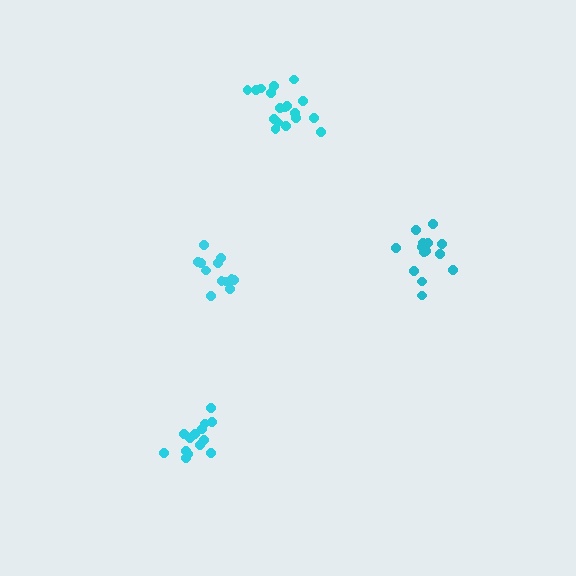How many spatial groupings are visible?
There are 4 spatial groupings.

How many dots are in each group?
Group 1: 18 dots, Group 2: 15 dots, Group 3: 14 dots, Group 4: 12 dots (59 total).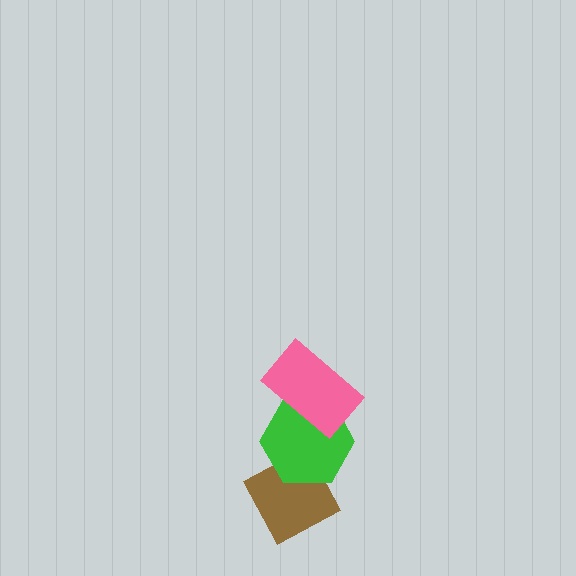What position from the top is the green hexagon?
The green hexagon is 2nd from the top.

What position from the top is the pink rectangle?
The pink rectangle is 1st from the top.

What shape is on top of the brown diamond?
The green hexagon is on top of the brown diamond.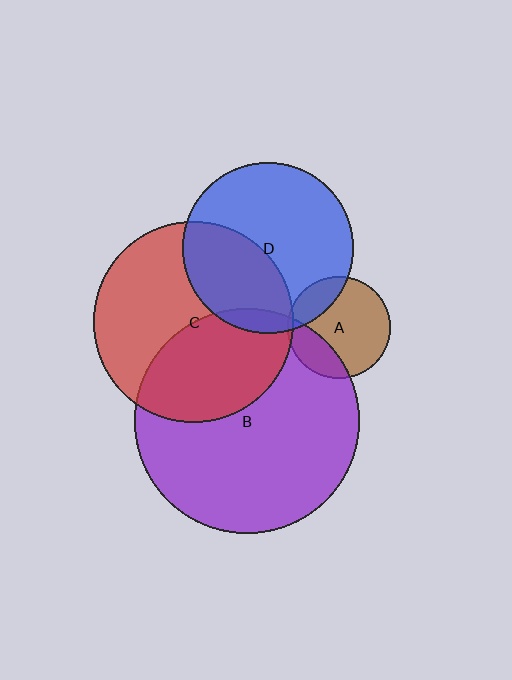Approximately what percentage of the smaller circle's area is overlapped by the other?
Approximately 5%.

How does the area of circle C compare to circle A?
Approximately 3.8 times.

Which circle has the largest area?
Circle B (purple).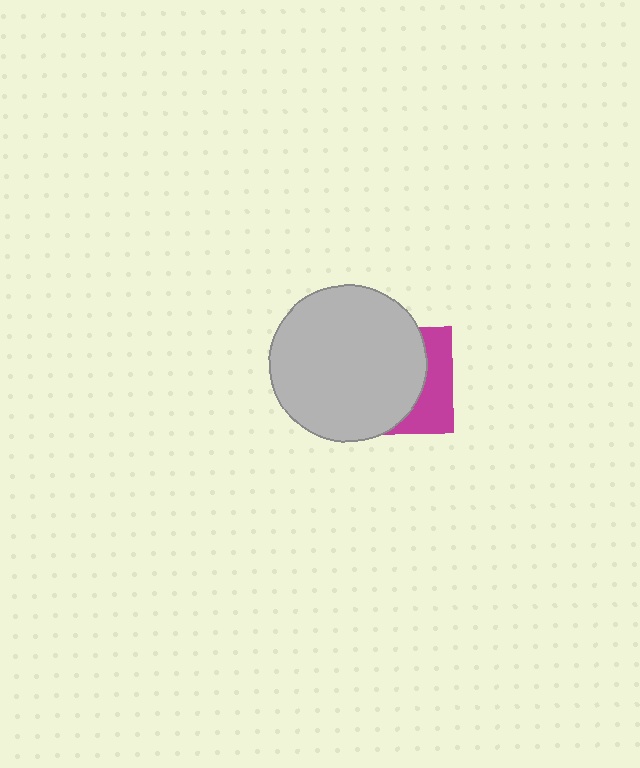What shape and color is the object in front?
The object in front is a light gray circle.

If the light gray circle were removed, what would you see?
You would see the complete magenta square.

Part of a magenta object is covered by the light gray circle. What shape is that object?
It is a square.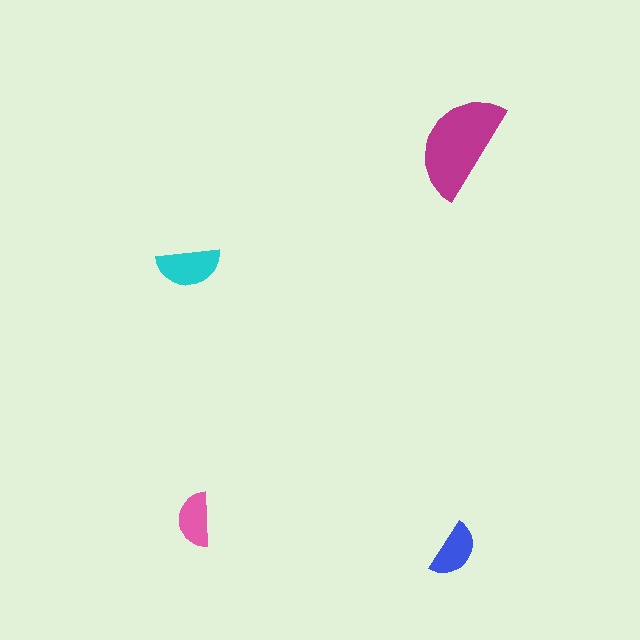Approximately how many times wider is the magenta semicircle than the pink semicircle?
About 2 times wider.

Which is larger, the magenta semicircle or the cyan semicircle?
The magenta one.